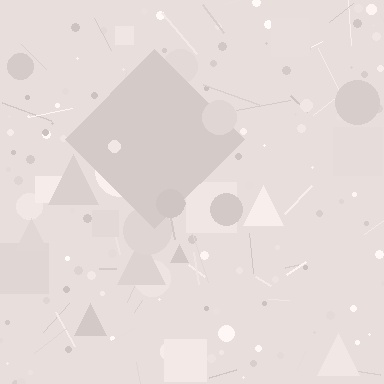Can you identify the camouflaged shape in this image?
The camouflaged shape is a diamond.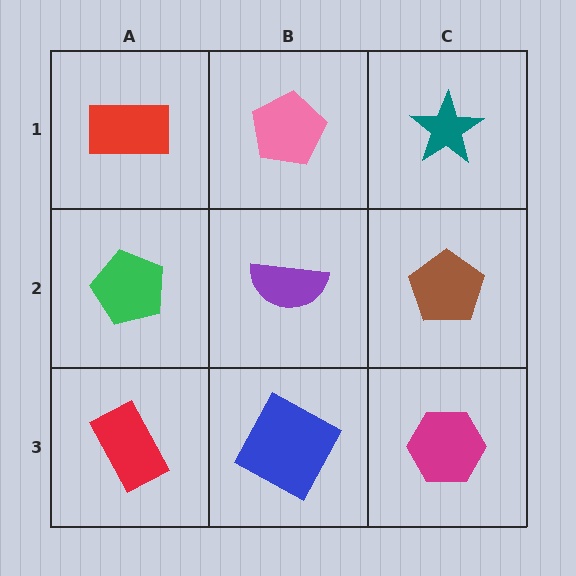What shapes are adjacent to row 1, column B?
A purple semicircle (row 2, column B), a red rectangle (row 1, column A), a teal star (row 1, column C).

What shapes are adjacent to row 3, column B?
A purple semicircle (row 2, column B), a red rectangle (row 3, column A), a magenta hexagon (row 3, column C).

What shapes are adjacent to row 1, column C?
A brown pentagon (row 2, column C), a pink pentagon (row 1, column B).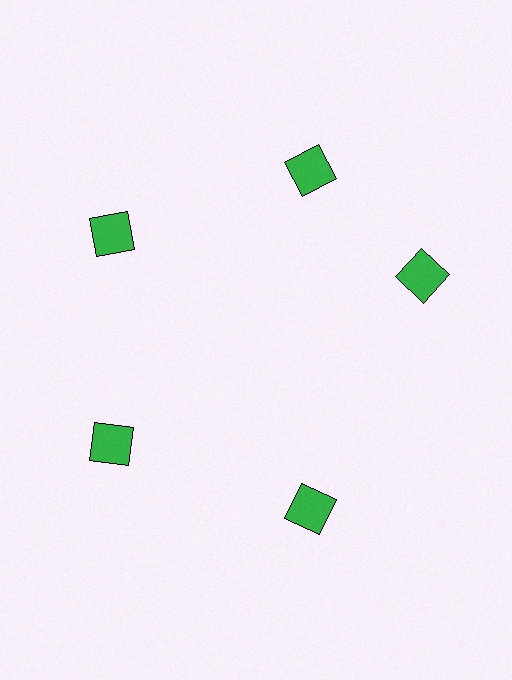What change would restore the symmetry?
The symmetry would be restored by rotating it back into even spacing with its neighbors so that all 5 squares sit at equal angles and equal distance from the center.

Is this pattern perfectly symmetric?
No. The 5 green squares are arranged in a ring, but one element near the 3 o'clock position is rotated out of alignment along the ring, breaking the 5-fold rotational symmetry.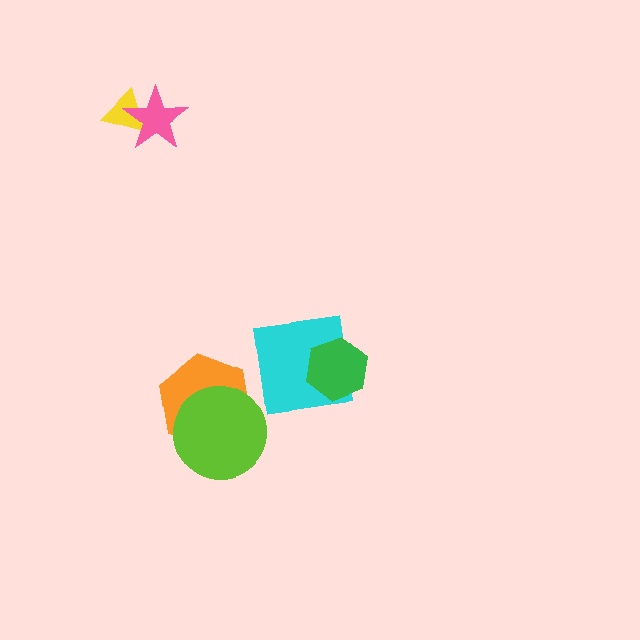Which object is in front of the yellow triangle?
The pink star is in front of the yellow triangle.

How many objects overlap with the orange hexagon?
1 object overlaps with the orange hexagon.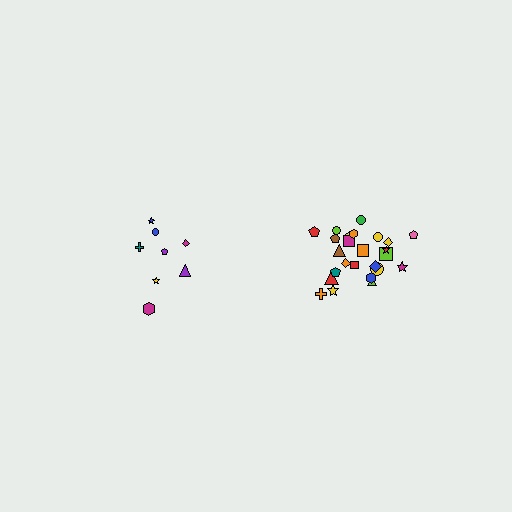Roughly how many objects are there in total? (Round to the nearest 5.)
Roughly 35 objects in total.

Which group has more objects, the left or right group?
The right group.